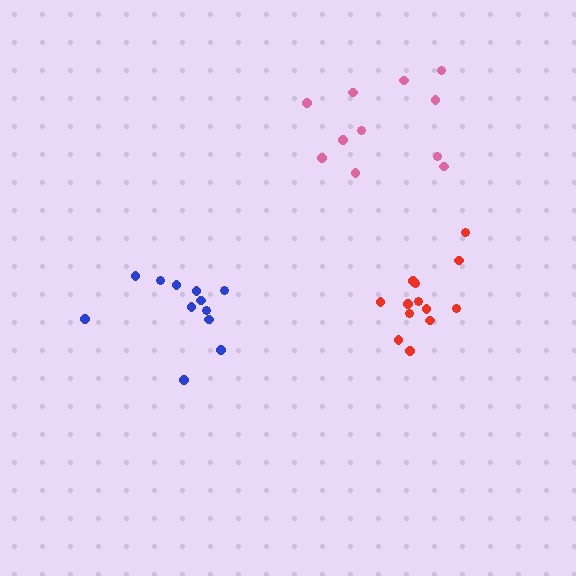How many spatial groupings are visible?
There are 3 spatial groupings.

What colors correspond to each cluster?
The clusters are colored: red, blue, pink.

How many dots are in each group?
Group 1: 13 dots, Group 2: 12 dots, Group 3: 11 dots (36 total).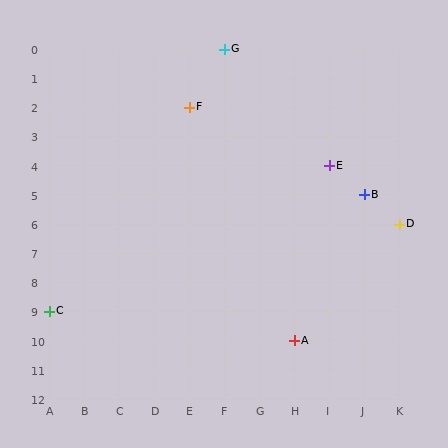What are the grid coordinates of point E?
Point E is at grid coordinates (I, 4).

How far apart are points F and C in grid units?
Points F and C are 4 columns and 7 rows apart (about 8.1 grid units diagonally).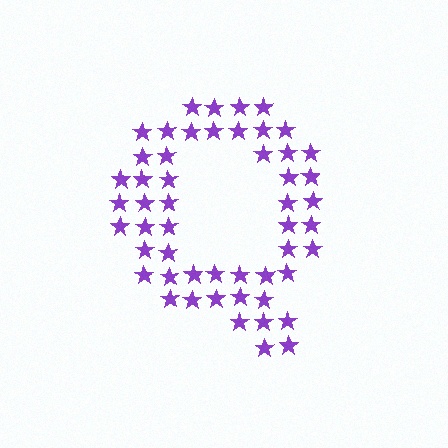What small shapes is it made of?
It is made of small stars.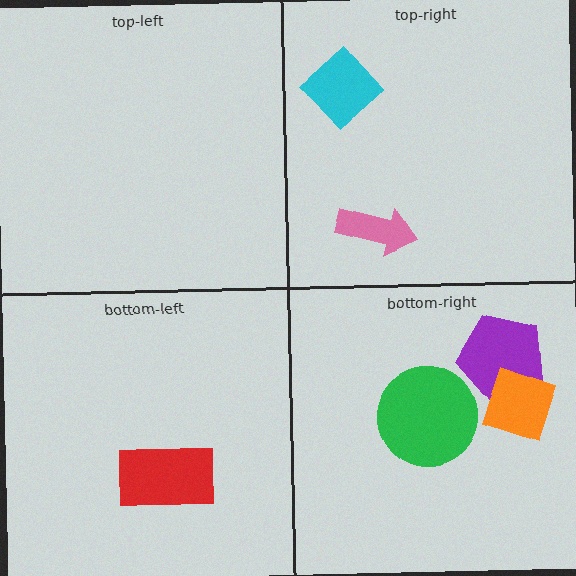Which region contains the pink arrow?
The top-right region.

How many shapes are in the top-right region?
2.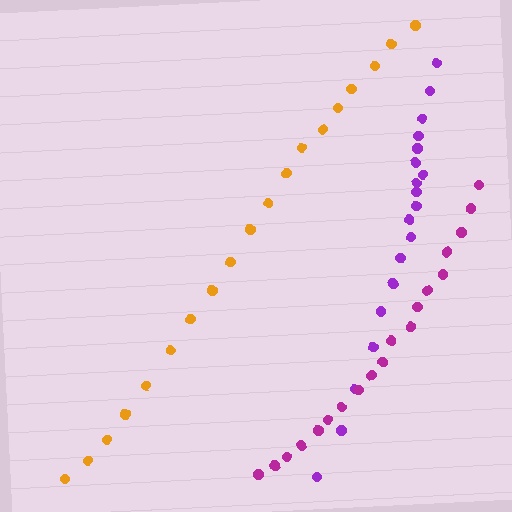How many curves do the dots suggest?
There are 3 distinct paths.